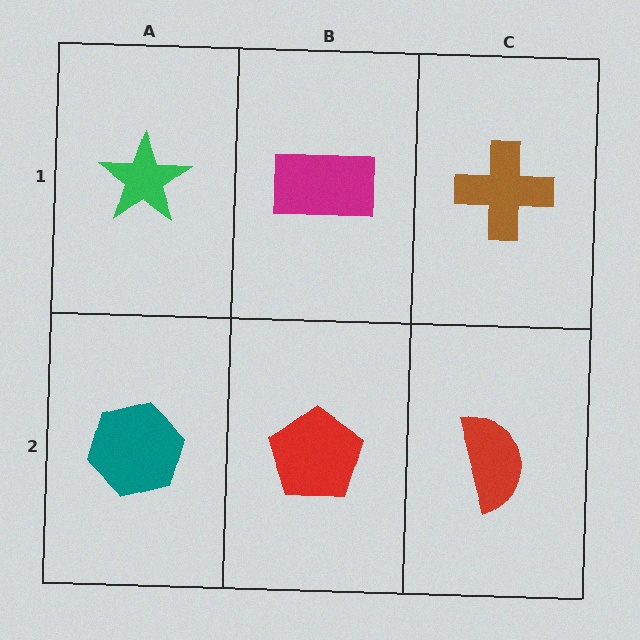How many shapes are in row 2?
3 shapes.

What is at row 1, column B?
A magenta rectangle.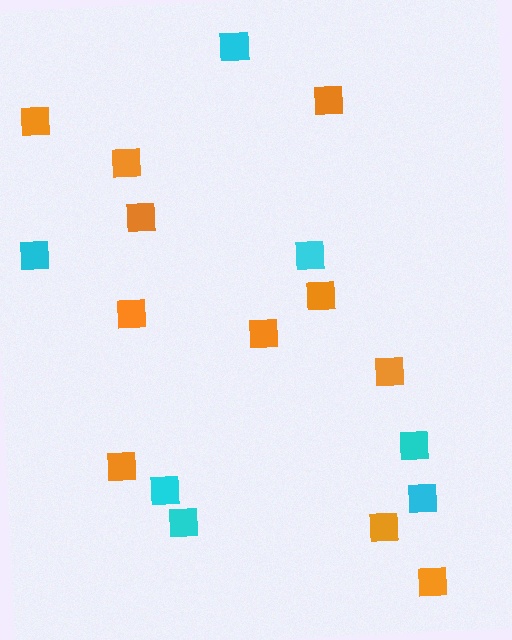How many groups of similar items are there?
There are 2 groups: one group of orange squares (11) and one group of cyan squares (7).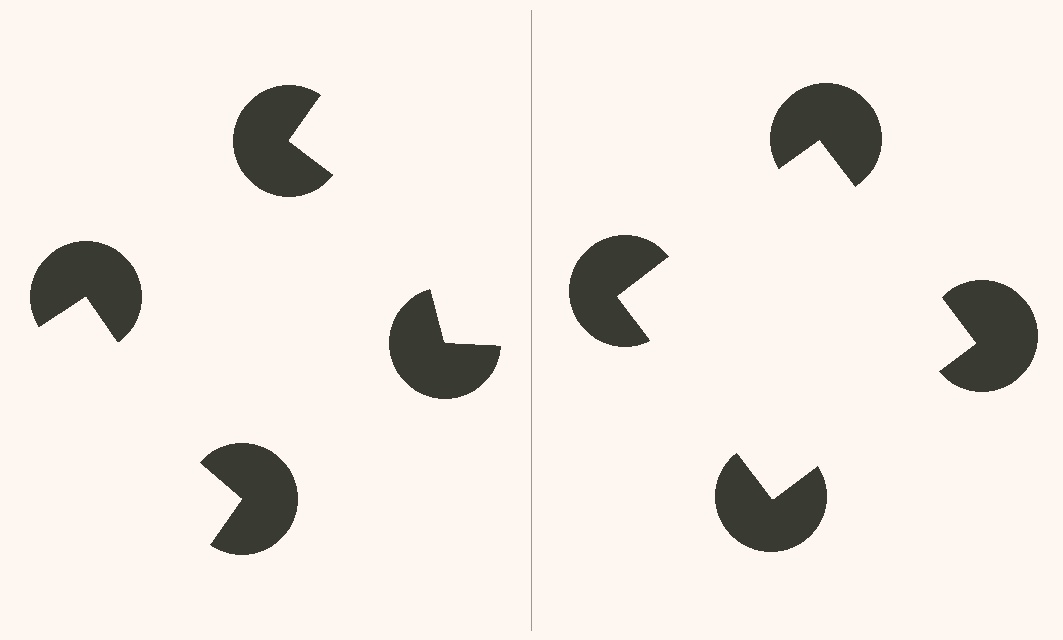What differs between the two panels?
The pac-man discs are positioned identically on both sides; only the wedge orientations differ. On the right they align to a square; on the left they are misaligned.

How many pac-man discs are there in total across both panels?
8 — 4 on each side.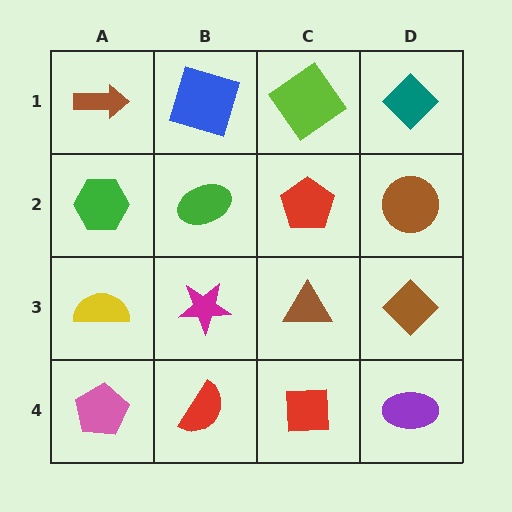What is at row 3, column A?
A yellow semicircle.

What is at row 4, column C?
A red square.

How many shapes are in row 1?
4 shapes.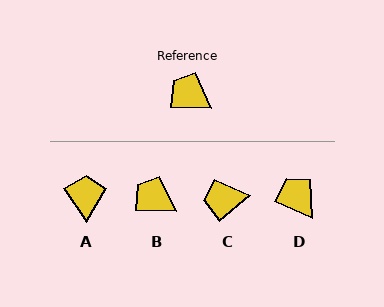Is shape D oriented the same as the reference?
No, it is off by about 22 degrees.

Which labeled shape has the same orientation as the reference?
B.